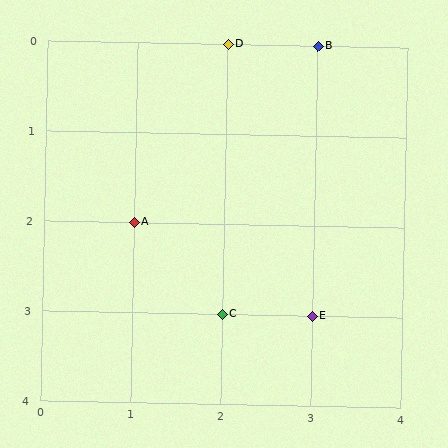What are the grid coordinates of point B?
Point B is at grid coordinates (3, 0).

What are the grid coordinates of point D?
Point D is at grid coordinates (2, 0).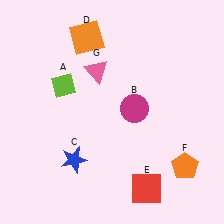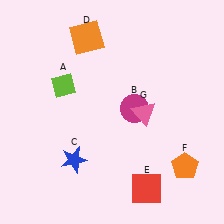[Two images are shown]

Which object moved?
The pink triangle (G) moved right.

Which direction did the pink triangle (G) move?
The pink triangle (G) moved right.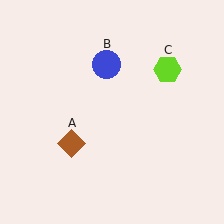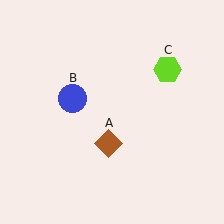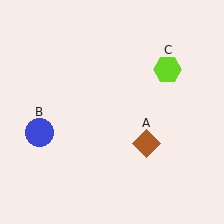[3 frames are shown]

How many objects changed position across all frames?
2 objects changed position: brown diamond (object A), blue circle (object B).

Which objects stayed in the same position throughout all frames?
Lime hexagon (object C) remained stationary.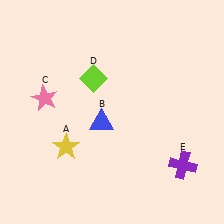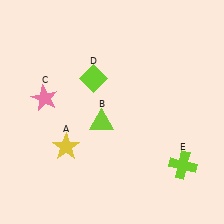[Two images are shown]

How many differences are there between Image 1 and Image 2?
There are 2 differences between the two images.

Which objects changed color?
B changed from blue to lime. E changed from purple to lime.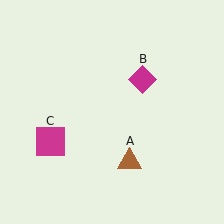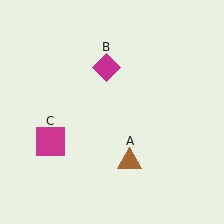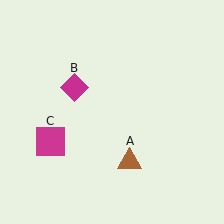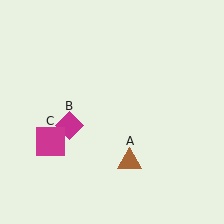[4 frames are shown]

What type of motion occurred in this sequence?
The magenta diamond (object B) rotated counterclockwise around the center of the scene.